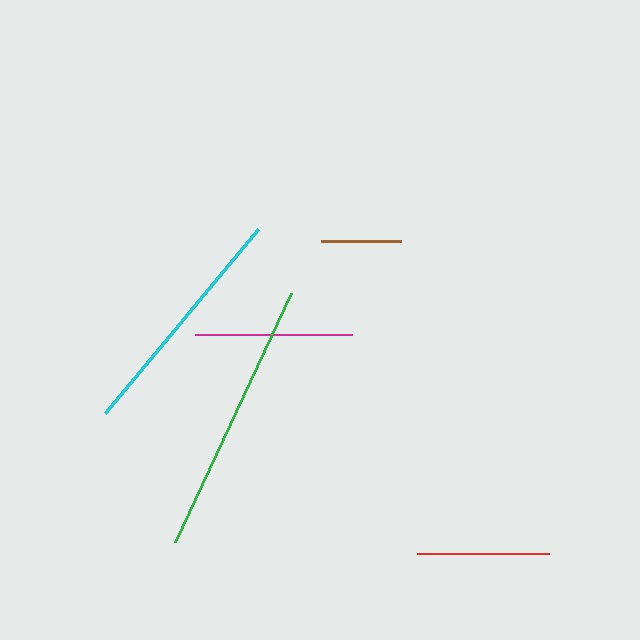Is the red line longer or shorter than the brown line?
The red line is longer than the brown line.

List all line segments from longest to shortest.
From longest to shortest: green, cyan, magenta, red, brown.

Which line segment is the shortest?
The brown line is the shortest at approximately 80 pixels.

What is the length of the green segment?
The green segment is approximately 275 pixels long.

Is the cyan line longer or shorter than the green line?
The green line is longer than the cyan line.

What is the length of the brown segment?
The brown segment is approximately 80 pixels long.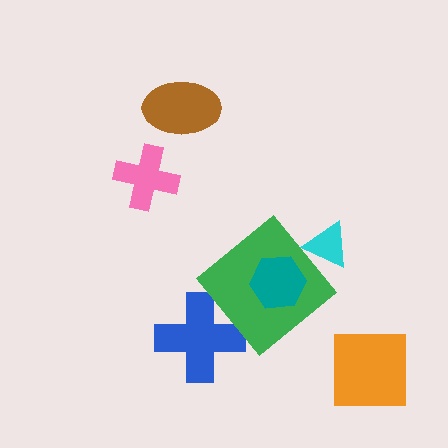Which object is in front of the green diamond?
The teal hexagon is in front of the green diamond.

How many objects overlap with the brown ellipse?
0 objects overlap with the brown ellipse.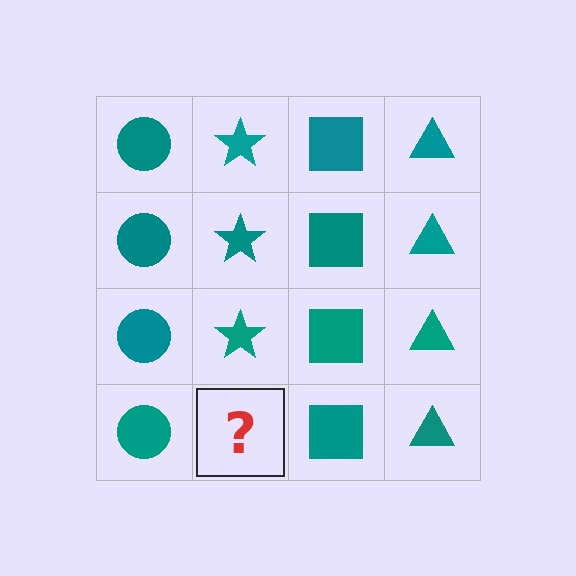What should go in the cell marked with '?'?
The missing cell should contain a teal star.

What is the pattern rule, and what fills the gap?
The rule is that each column has a consistent shape. The gap should be filled with a teal star.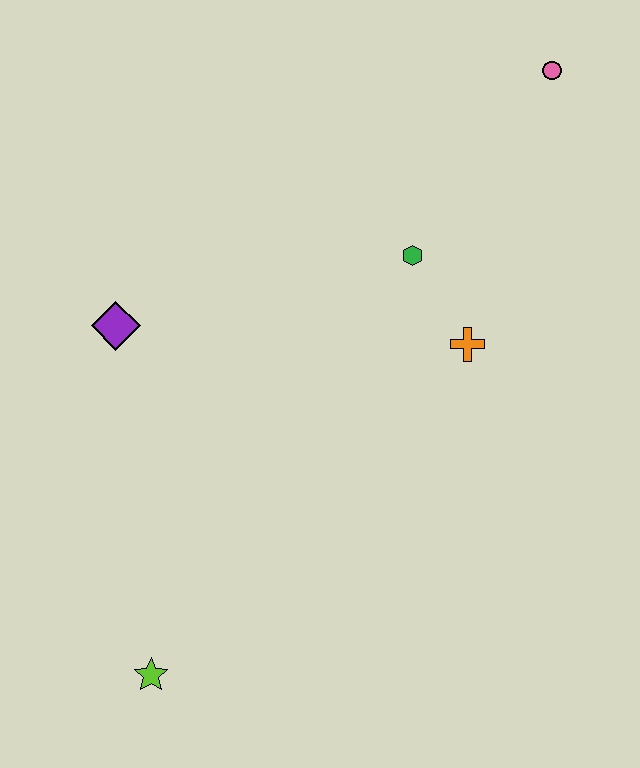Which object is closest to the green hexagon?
The orange cross is closest to the green hexagon.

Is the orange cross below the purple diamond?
Yes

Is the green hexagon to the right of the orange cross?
No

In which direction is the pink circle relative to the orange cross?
The pink circle is above the orange cross.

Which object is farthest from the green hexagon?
The lime star is farthest from the green hexagon.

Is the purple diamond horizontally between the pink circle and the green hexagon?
No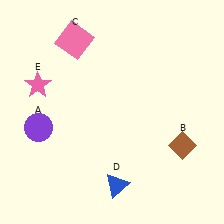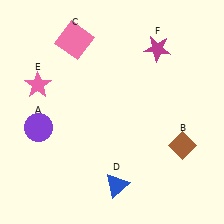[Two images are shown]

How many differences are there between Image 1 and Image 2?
There is 1 difference between the two images.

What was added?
A magenta star (F) was added in Image 2.